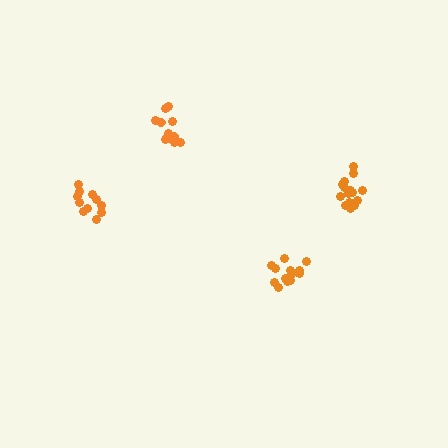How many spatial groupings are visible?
There are 4 spatial groupings.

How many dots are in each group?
Group 1: 13 dots, Group 2: 15 dots, Group 3: 13 dots, Group 4: 11 dots (52 total).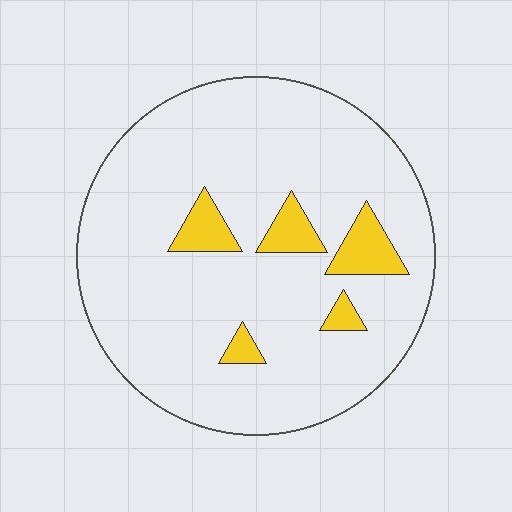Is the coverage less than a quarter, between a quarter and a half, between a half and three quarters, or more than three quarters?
Less than a quarter.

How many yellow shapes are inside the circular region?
5.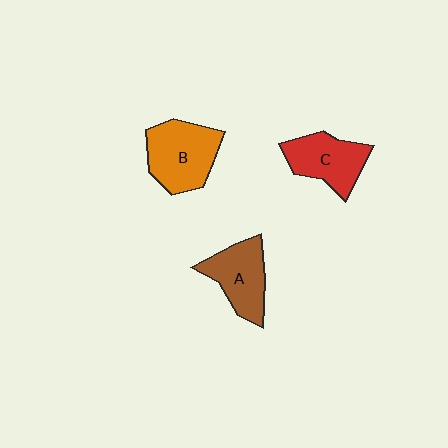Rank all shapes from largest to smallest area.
From largest to smallest: B (orange), C (red), A (brown).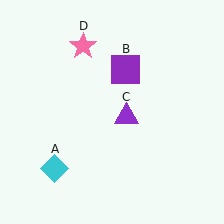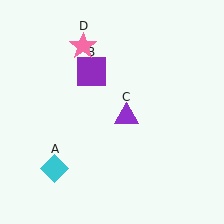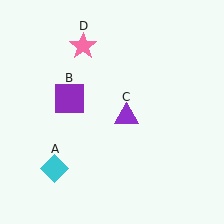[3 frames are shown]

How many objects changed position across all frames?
1 object changed position: purple square (object B).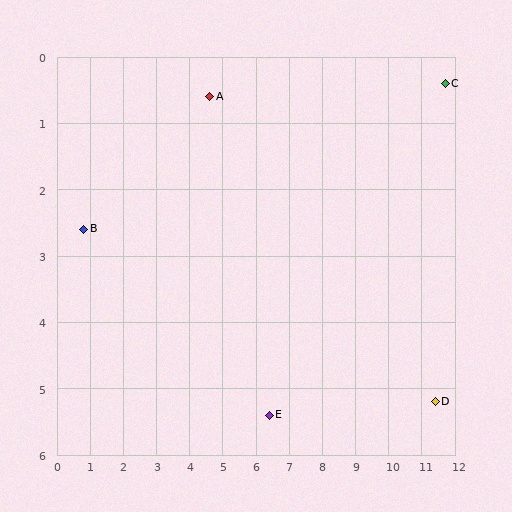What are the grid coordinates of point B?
Point B is at approximately (0.8, 2.6).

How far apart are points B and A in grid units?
Points B and A are about 4.3 grid units apart.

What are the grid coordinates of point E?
Point E is at approximately (6.4, 5.4).